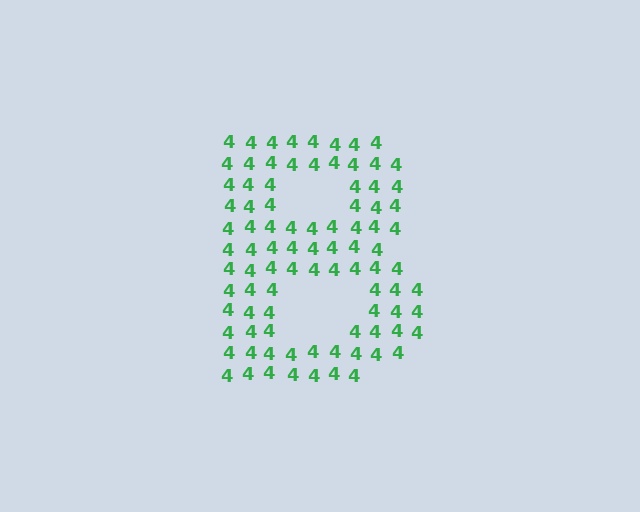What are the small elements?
The small elements are digit 4's.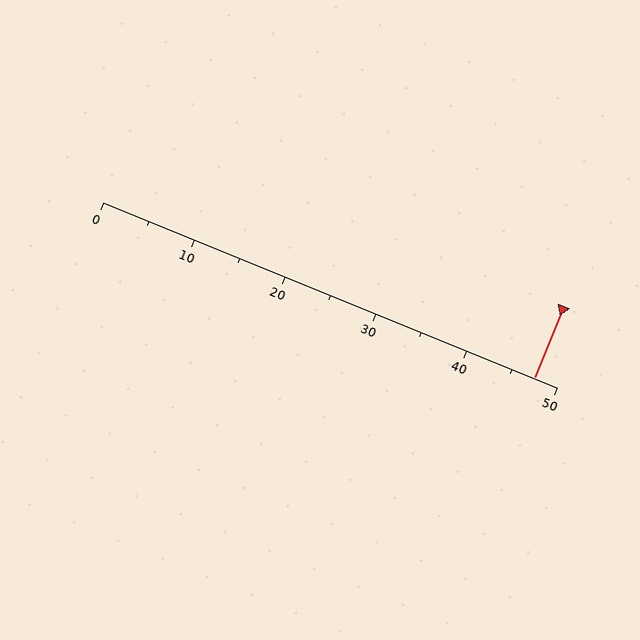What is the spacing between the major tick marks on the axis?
The major ticks are spaced 10 apart.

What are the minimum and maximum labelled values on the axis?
The axis runs from 0 to 50.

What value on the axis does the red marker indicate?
The marker indicates approximately 47.5.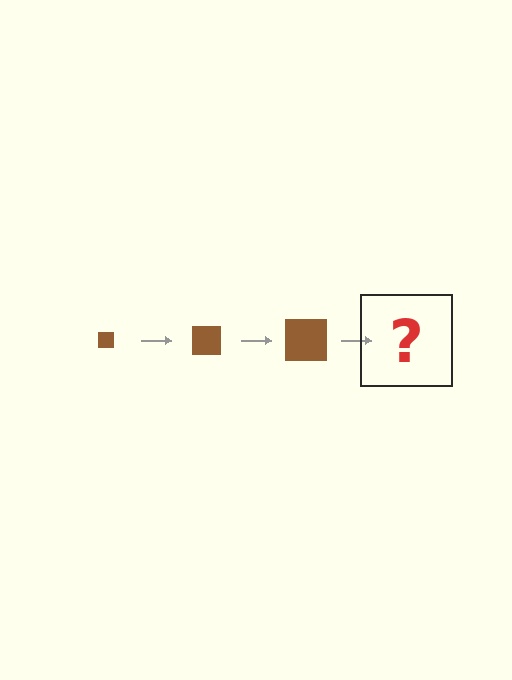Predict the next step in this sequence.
The next step is a brown square, larger than the previous one.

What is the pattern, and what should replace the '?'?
The pattern is that the square gets progressively larger each step. The '?' should be a brown square, larger than the previous one.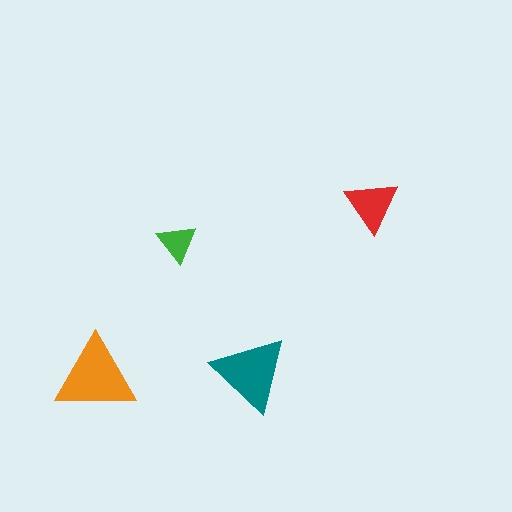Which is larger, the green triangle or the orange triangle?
The orange one.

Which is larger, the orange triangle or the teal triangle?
The orange one.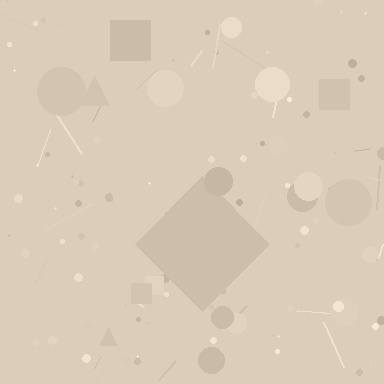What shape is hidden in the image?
A diamond is hidden in the image.